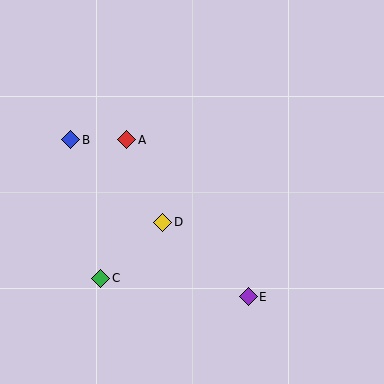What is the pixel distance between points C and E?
The distance between C and E is 149 pixels.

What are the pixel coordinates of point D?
Point D is at (163, 222).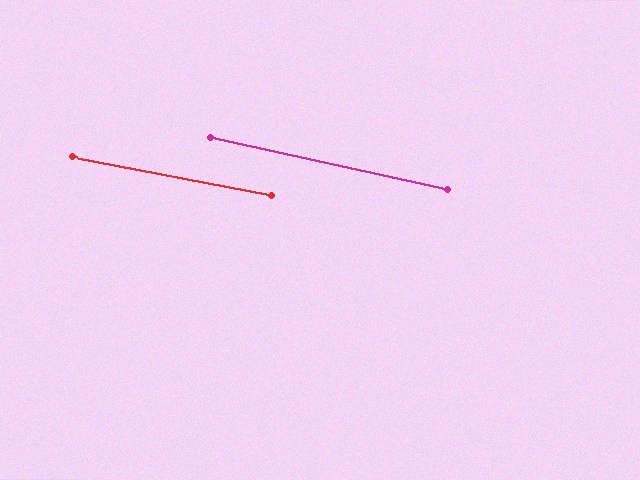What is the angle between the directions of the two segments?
Approximately 2 degrees.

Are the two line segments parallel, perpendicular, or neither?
Parallel — their directions differ by only 1.6°.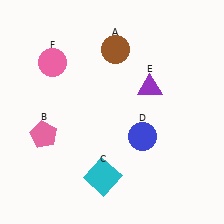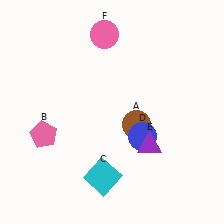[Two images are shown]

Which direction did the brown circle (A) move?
The brown circle (A) moved down.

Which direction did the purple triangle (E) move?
The purple triangle (E) moved down.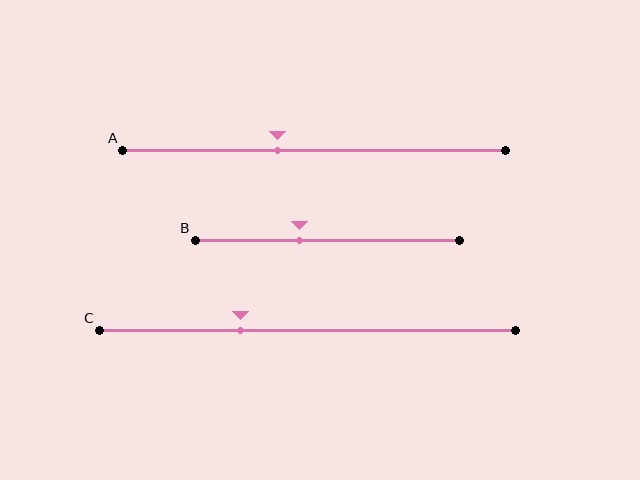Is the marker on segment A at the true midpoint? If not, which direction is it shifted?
No, the marker on segment A is shifted to the left by about 10% of the segment length.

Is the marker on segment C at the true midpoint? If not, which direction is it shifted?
No, the marker on segment C is shifted to the left by about 16% of the segment length.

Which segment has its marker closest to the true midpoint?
Segment A has its marker closest to the true midpoint.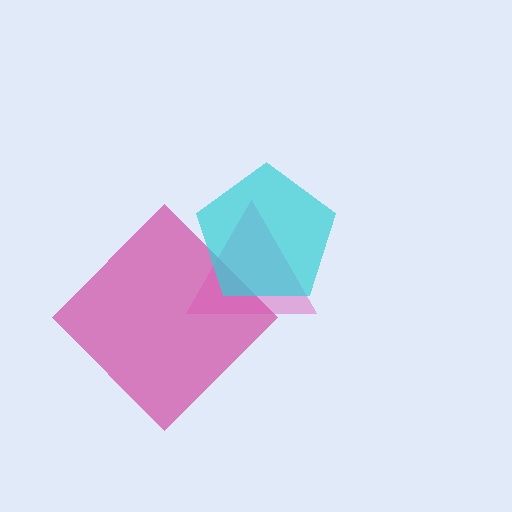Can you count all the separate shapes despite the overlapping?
Yes, there are 3 separate shapes.